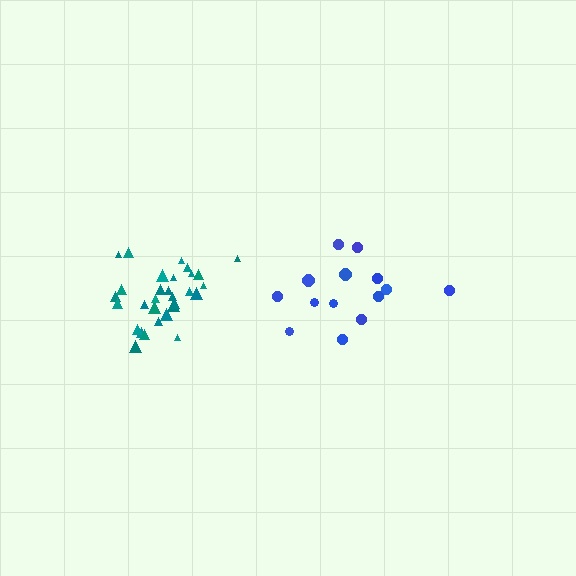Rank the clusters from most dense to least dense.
teal, blue.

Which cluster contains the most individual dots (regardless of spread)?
Teal (30).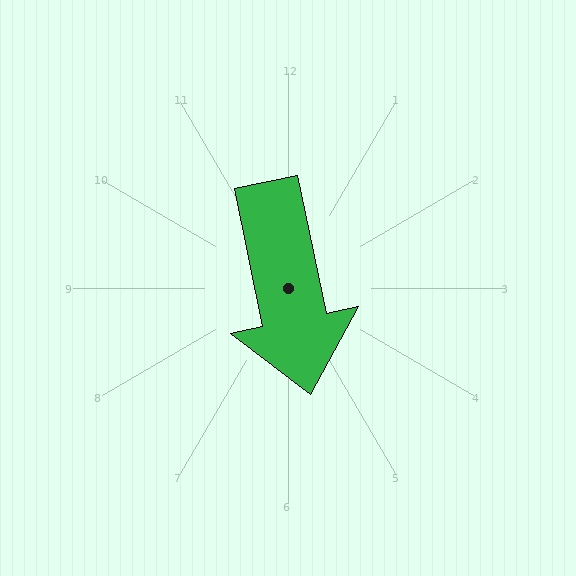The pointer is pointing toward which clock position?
Roughly 6 o'clock.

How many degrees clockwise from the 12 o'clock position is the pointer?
Approximately 168 degrees.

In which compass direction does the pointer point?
South.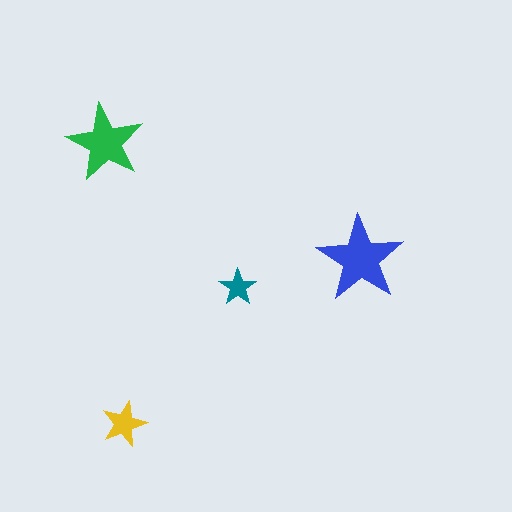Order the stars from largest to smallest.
the blue one, the green one, the yellow one, the teal one.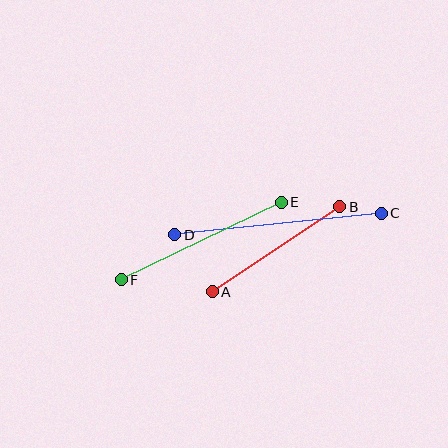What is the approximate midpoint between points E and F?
The midpoint is at approximately (201, 241) pixels.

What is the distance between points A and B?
The distance is approximately 153 pixels.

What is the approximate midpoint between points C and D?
The midpoint is at approximately (278, 224) pixels.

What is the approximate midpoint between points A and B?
The midpoint is at approximately (276, 249) pixels.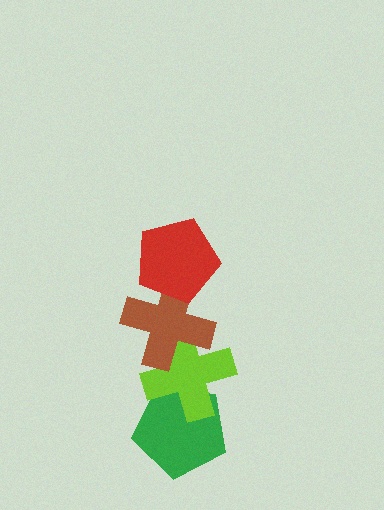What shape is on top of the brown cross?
The red pentagon is on top of the brown cross.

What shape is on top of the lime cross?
The brown cross is on top of the lime cross.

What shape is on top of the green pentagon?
The lime cross is on top of the green pentagon.